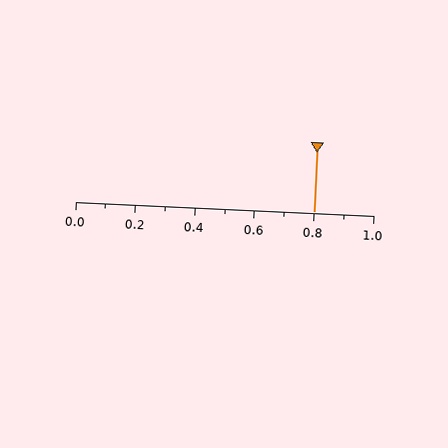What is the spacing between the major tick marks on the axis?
The major ticks are spaced 0.2 apart.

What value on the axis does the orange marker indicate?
The marker indicates approximately 0.8.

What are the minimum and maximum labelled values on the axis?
The axis runs from 0.0 to 1.0.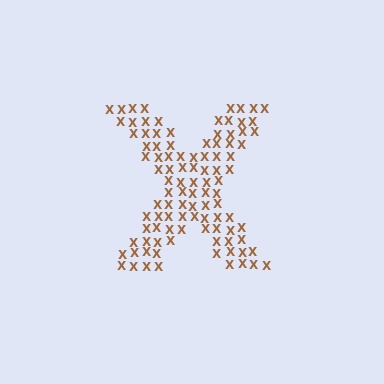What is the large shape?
The large shape is the letter X.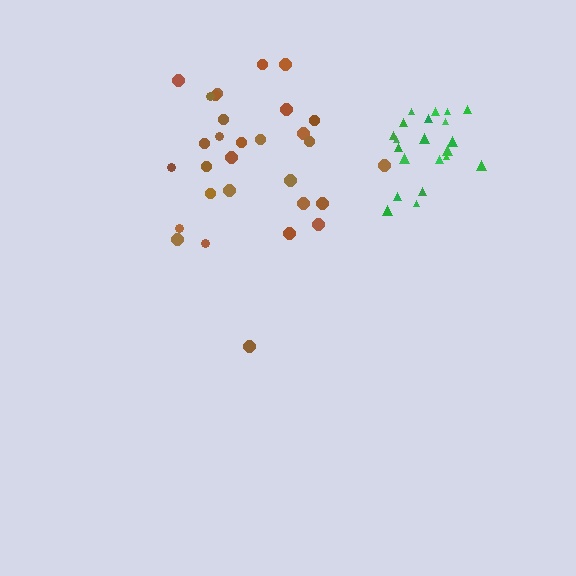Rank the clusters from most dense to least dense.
green, brown.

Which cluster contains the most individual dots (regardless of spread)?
Brown (30).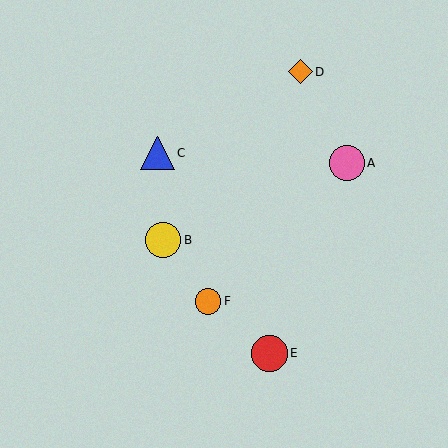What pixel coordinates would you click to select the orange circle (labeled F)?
Click at (208, 301) to select the orange circle F.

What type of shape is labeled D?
Shape D is an orange diamond.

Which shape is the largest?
The red circle (labeled E) is the largest.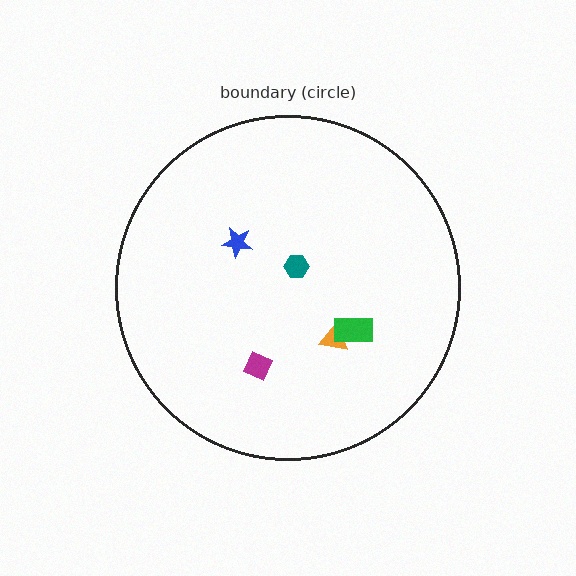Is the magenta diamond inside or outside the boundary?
Inside.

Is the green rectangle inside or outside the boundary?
Inside.